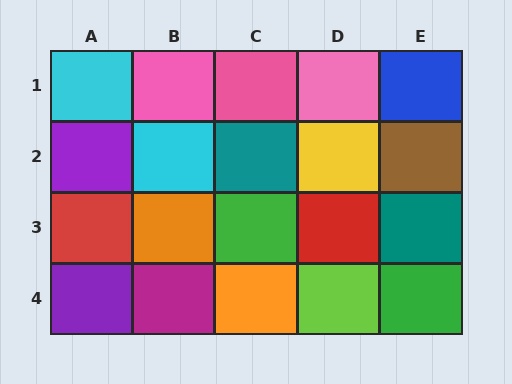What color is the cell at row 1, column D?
Pink.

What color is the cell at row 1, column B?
Pink.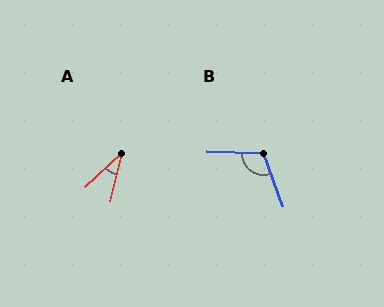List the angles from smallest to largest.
A (34°), B (112°).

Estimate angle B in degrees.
Approximately 112 degrees.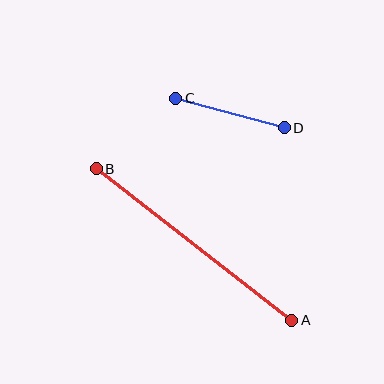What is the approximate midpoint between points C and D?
The midpoint is at approximately (230, 113) pixels.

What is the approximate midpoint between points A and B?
The midpoint is at approximately (194, 245) pixels.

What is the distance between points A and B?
The distance is approximately 247 pixels.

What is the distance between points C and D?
The distance is approximately 112 pixels.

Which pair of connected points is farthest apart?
Points A and B are farthest apart.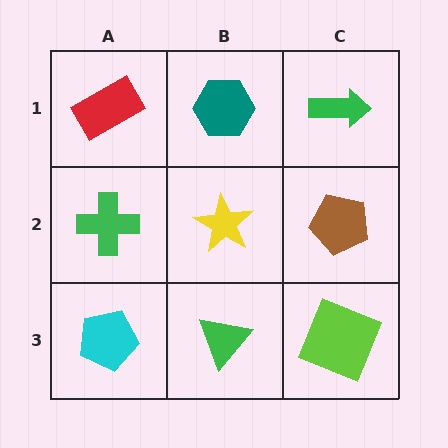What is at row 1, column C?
A green arrow.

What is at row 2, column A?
A green cross.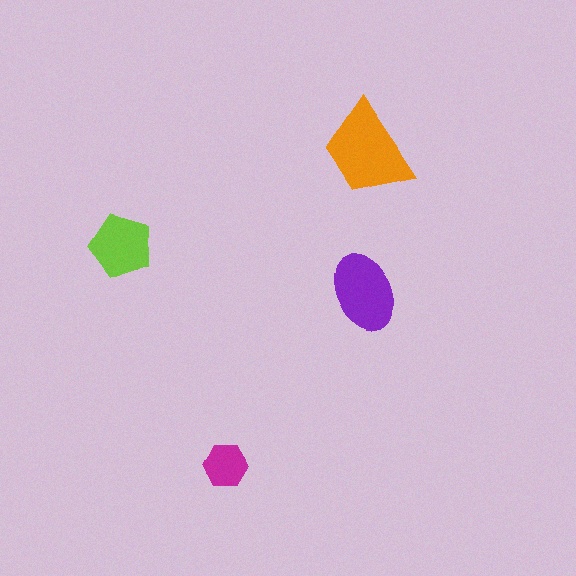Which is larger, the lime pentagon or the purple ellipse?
The purple ellipse.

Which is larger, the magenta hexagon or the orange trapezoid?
The orange trapezoid.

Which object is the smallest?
The magenta hexagon.